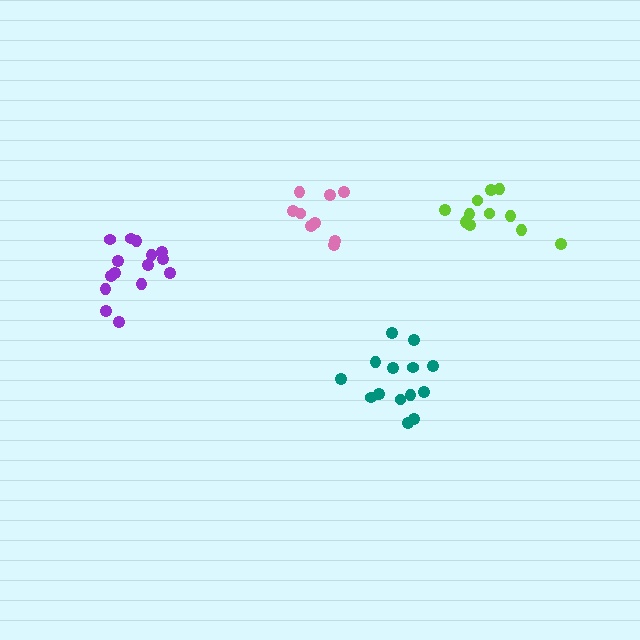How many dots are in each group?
Group 1: 9 dots, Group 2: 15 dots, Group 3: 11 dots, Group 4: 14 dots (49 total).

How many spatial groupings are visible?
There are 4 spatial groupings.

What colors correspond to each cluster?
The clusters are colored: pink, purple, lime, teal.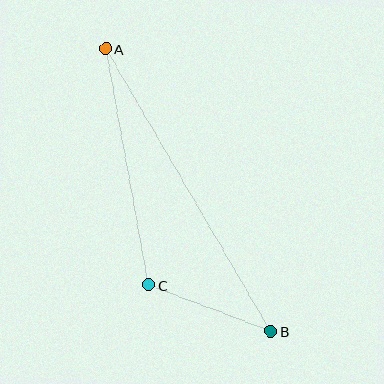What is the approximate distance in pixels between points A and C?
The distance between A and C is approximately 240 pixels.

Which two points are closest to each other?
Points B and C are closest to each other.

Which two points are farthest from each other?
Points A and B are farthest from each other.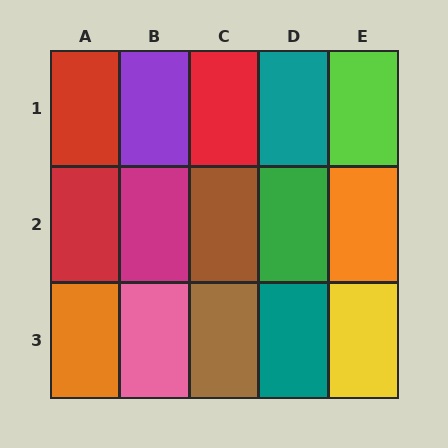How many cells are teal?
2 cells are teal.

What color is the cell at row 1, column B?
Purple.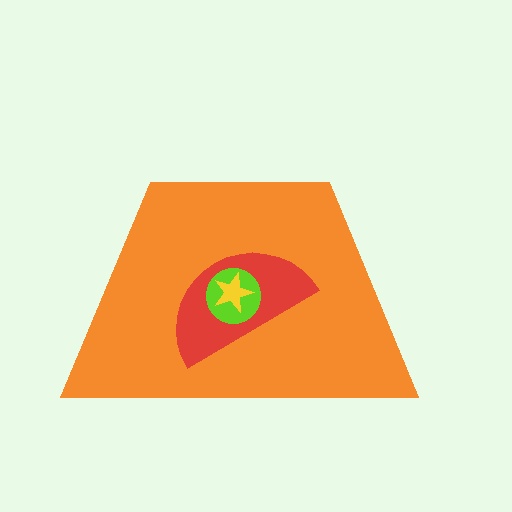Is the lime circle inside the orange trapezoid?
Yes.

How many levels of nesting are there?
4.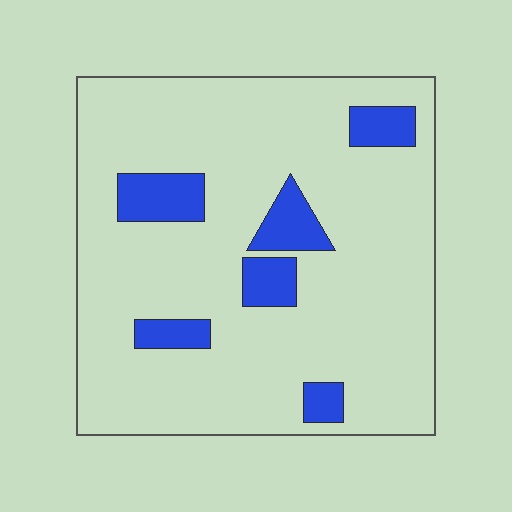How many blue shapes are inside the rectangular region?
6.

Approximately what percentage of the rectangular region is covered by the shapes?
Approximately 15%.